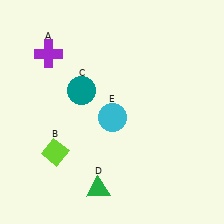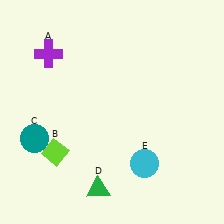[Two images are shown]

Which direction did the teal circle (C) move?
The teal circle (C) moved left.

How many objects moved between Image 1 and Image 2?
2 objects moved between the two images.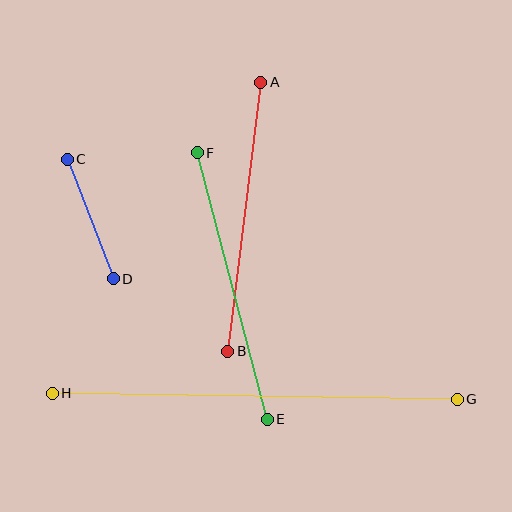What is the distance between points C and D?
The distance is approximately 128 pixels.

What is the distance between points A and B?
The distance is approximately 271 pixels.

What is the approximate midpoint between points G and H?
The midpoint is at approximately (255, 396) pixels.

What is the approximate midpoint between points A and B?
The midpoint is at approximately (244, 217) pixels.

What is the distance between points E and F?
The distance is approximately 276 pixels.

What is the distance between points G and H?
The distance is approximately 405 pixels.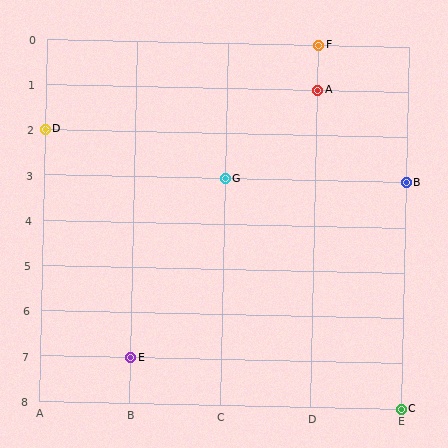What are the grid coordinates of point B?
Point B is at grid coordinates (E, 3).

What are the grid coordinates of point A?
Point A is at grid coordinates (D, 1).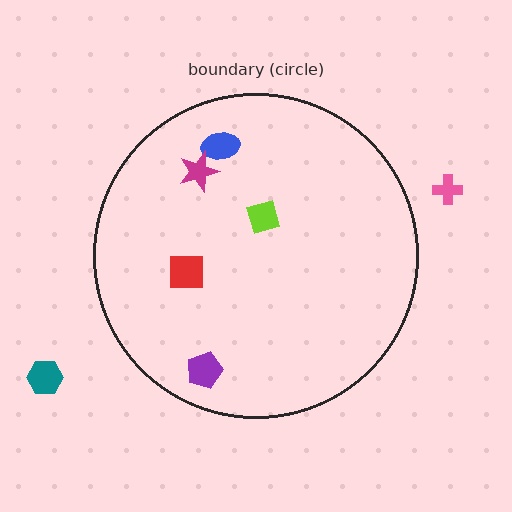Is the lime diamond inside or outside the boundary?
Inside.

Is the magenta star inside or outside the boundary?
Inside.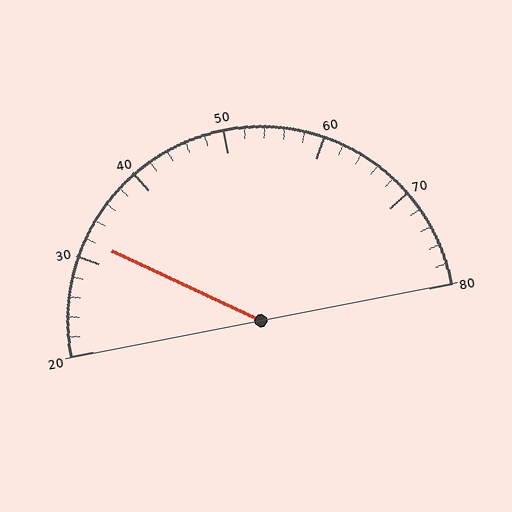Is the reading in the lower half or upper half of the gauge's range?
The reading is in the lower half of the range (20 to 80).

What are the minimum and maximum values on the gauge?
The gauge ranges from 20 to 80.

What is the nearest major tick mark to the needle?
The nearest major tick mark is 30.